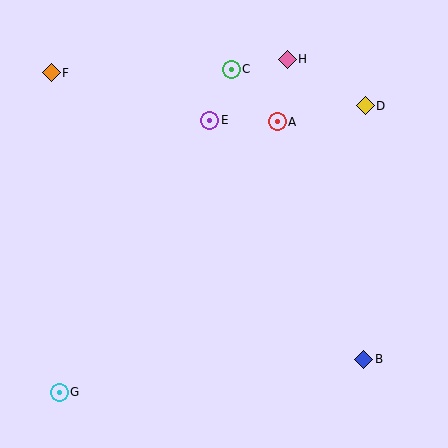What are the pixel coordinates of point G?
Point G is at (59, 392).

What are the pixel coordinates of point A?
Point A is at (277, 122).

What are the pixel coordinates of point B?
Point B is at (364, 359).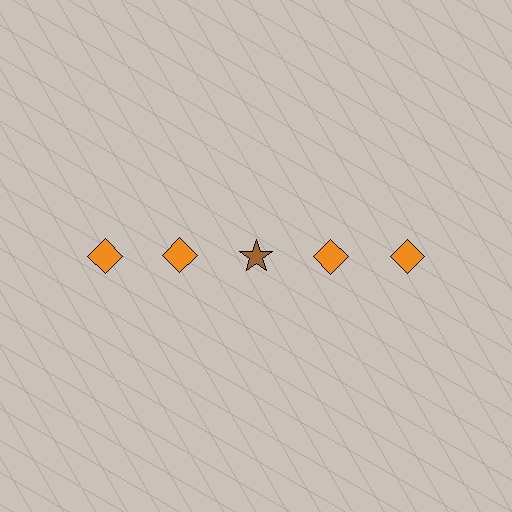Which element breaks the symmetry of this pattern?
The brown star in the top row, center column breaks the symmetry. All other shapes are orange diamonds.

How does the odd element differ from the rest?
It differs in both color (brown instead of orange) and shape (star instead of diamond).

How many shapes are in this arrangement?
There are 5 shapes arranged in a grid pattern.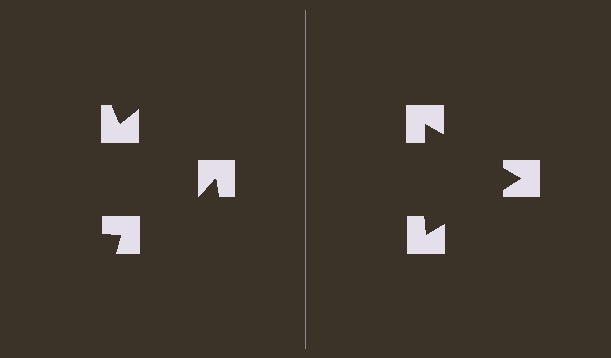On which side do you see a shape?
An illusory triangle appears on the right side. On the left side the wedge cuts are rotated, so no coherent shape forms.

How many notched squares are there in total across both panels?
6 — 3 on each side.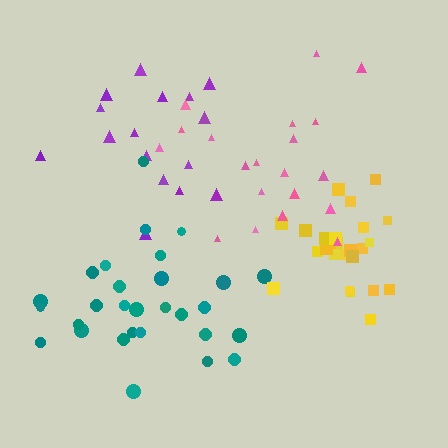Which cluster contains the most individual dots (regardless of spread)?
Teal (29).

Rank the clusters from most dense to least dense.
yellow, teal, pink, purple.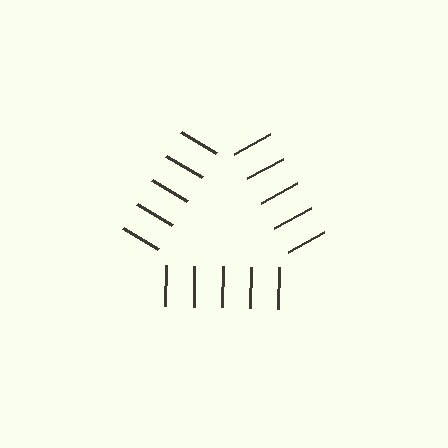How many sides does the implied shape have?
3 sides — the line-ends trace a triangle.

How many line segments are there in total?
15 — 5 along each of the 3 edges.